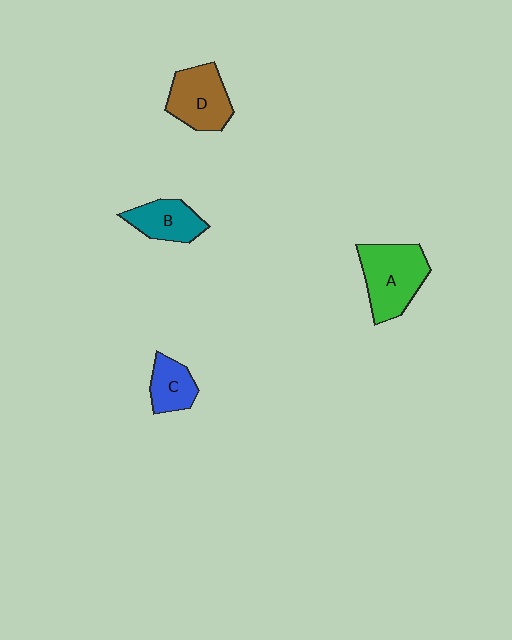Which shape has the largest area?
Shape A (green).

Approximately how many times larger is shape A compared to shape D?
Approximately 1.2 times.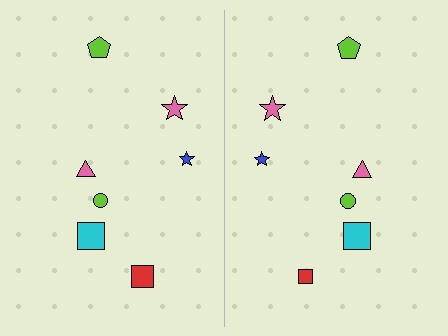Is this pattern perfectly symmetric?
No, the pattern is not perfectly symmetric. The red square on the right side has a different size than its mirror counterpart.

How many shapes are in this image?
There are 14 shapes in this image.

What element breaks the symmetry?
The red square on the right side has a different size than its mirror counterpart.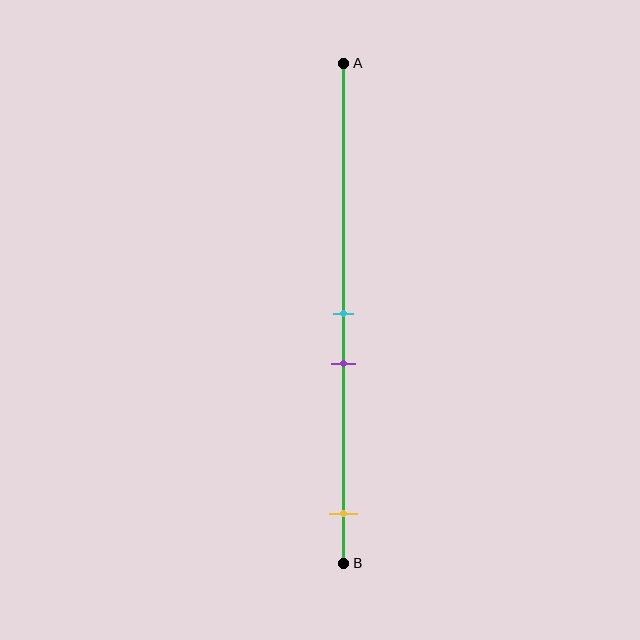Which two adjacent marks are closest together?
The cyan and purple marks are the closest adjacent pair.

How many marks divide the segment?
There are 3 marks dividing the segment.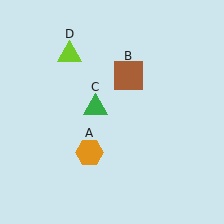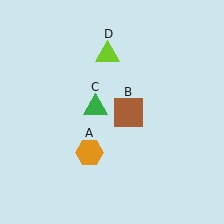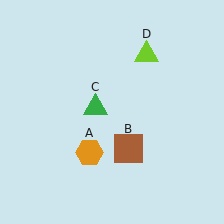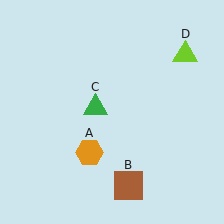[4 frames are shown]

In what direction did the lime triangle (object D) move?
The lime triangle (object D) moved right.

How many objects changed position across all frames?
2 objects changed position: brown square (object B), lime triangle (object D).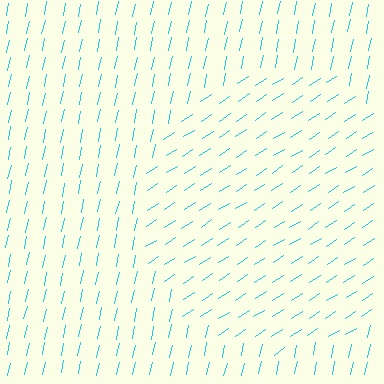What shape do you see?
I see a circle.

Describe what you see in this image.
The image is filled with small cyan line segments. A circle region in the image has lines oriented differently from the surrounding lines, creating a visible texture boundary.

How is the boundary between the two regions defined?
The boundary is defined purely by a change in line orientation (approximately 45 degrees difference). All lines are the same color and thickness.